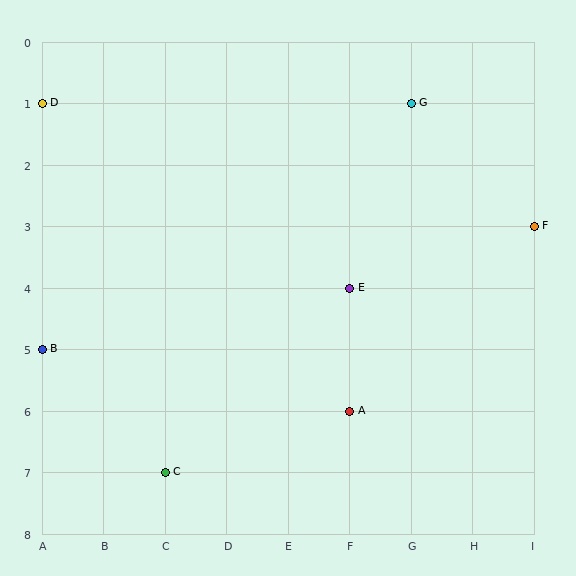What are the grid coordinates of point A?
Point A is at grid coordinates (F, 6).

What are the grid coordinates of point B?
Point B is at grid coordinates (A, 5).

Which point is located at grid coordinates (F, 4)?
Point E is at (F, 4).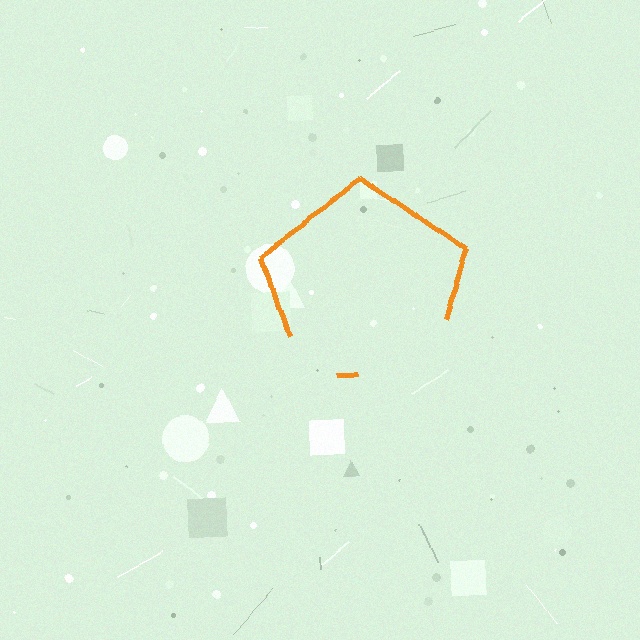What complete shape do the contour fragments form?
The contour fragments form a pentagon.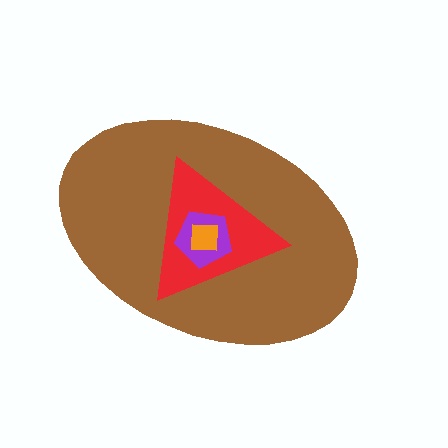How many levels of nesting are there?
4.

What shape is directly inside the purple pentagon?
The orange square.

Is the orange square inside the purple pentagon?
Yes.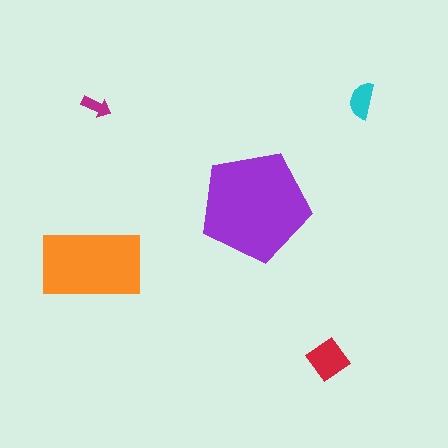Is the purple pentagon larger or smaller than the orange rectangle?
Larger.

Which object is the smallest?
The magenta arrow.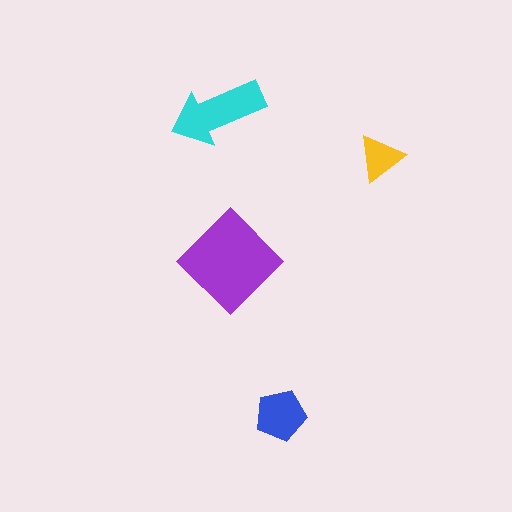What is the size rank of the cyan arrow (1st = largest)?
2nd.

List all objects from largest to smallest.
The purple diamond, the cyan arrow, the blue pentagon, the yellow triangle.